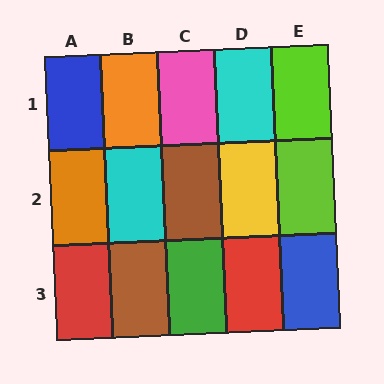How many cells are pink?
1 cell is pink.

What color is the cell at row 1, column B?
Orange.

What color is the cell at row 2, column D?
Yellow.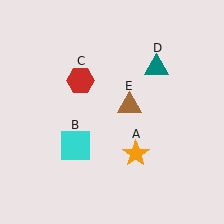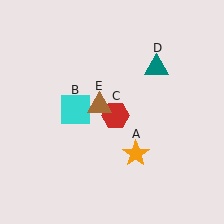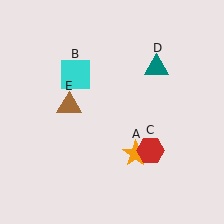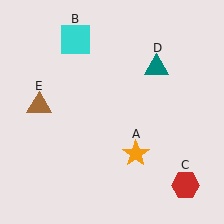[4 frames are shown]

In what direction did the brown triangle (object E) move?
The brown triangle (object E) moved left.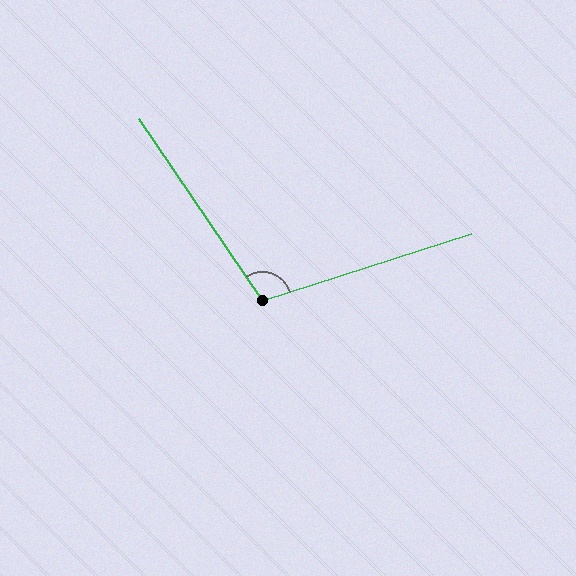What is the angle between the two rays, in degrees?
Approximately 106 degrees.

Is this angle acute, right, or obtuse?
It is obtuse.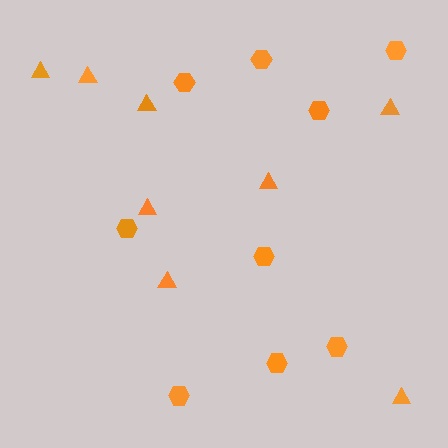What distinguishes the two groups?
There are 2 groups: one group of hexagons (9) and one group of triangles (8).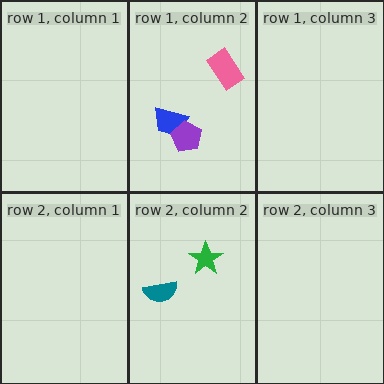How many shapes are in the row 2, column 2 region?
2.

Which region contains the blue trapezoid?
The row 1, column 2 region.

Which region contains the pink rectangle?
The row 1, column 2 region.